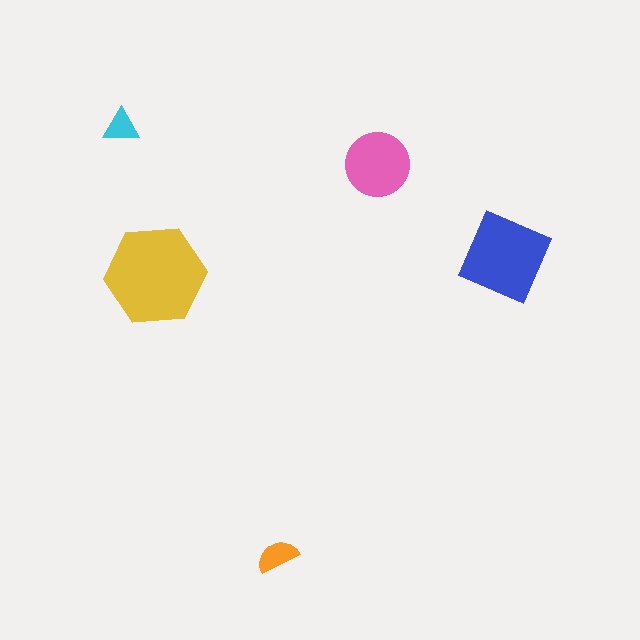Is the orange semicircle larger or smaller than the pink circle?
Smaller.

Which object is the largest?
The yellow hexagon.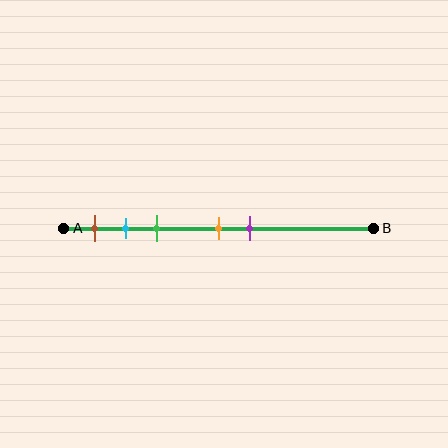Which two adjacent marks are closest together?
The cyan and green marks are the closest adjacent pair.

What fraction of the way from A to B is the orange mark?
The orange mark is approximately 50% (0.5) of the way from A to B.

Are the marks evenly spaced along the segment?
No, the marks are not evenly spaced.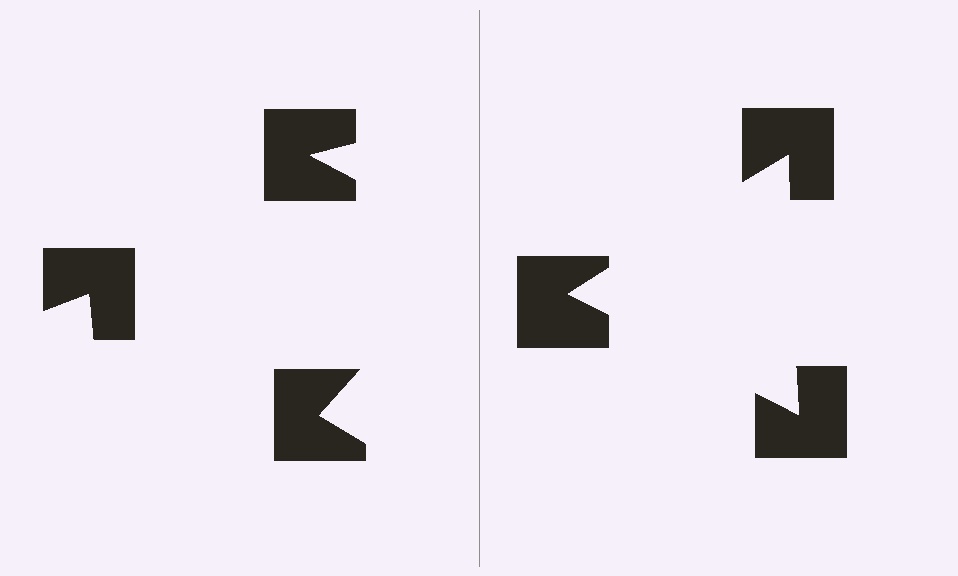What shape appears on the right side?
An illusory triangle.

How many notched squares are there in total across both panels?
6 — 3 on each side.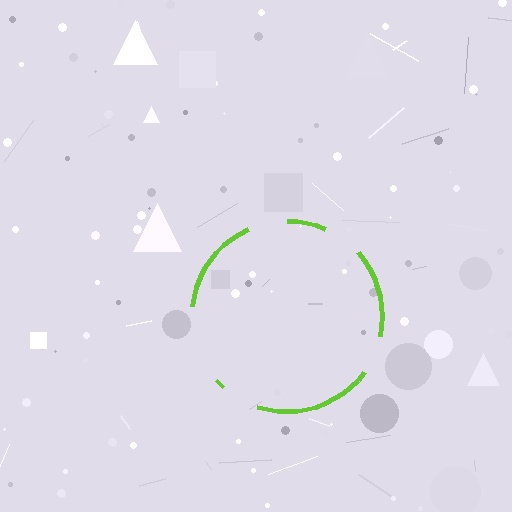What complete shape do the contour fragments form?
The contour fragments form a circle.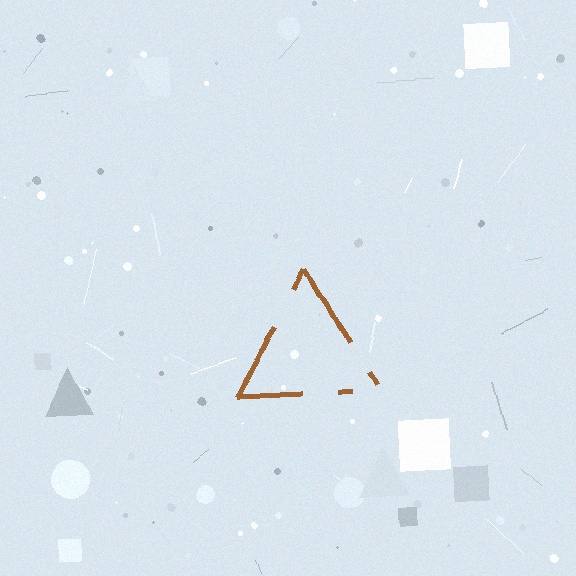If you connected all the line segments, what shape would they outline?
They would outline a triangle.